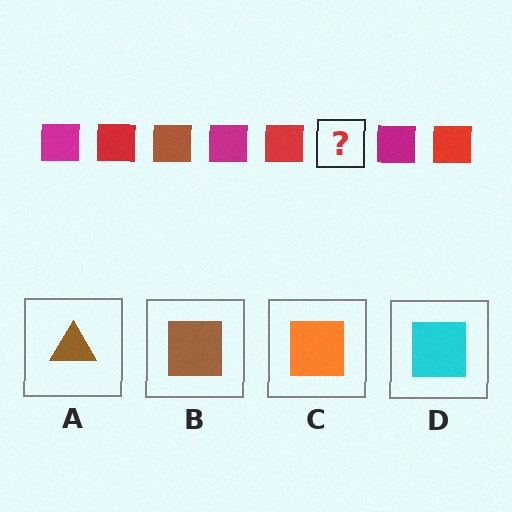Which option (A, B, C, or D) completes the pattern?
B.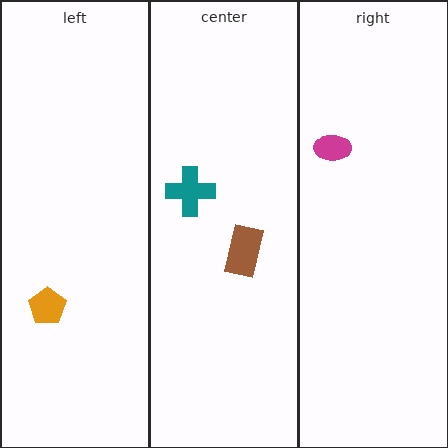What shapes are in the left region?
The orange pentagon.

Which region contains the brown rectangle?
The center region.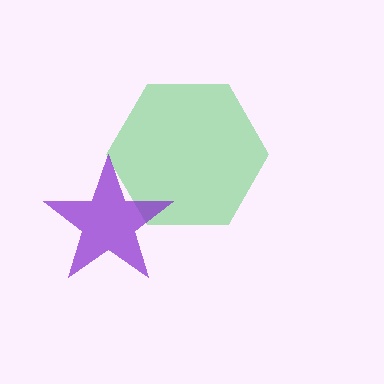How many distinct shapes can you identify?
There are 2 distinct shapes: a green hexagon, a purple star.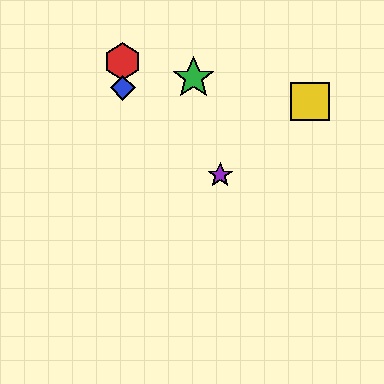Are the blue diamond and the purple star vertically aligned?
No, the blue diamond is at x≈123 and the purple star is at x≈220.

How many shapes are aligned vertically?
2 shapes (the red hexagon, the blue diamond) are aligned vertically.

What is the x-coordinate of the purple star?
The purple star is at x≈220.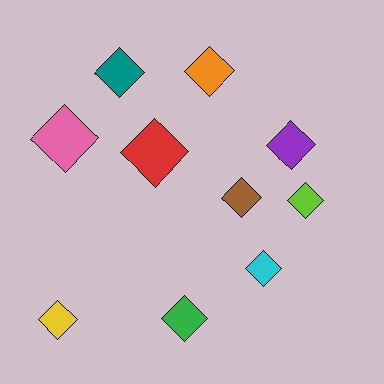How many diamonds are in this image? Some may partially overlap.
There are 10 diamonds.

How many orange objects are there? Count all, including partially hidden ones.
There is 1 orange object.